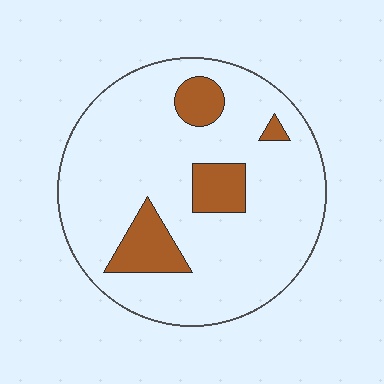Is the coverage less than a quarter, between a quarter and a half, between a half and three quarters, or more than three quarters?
Less than a quarter.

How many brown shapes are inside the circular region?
4.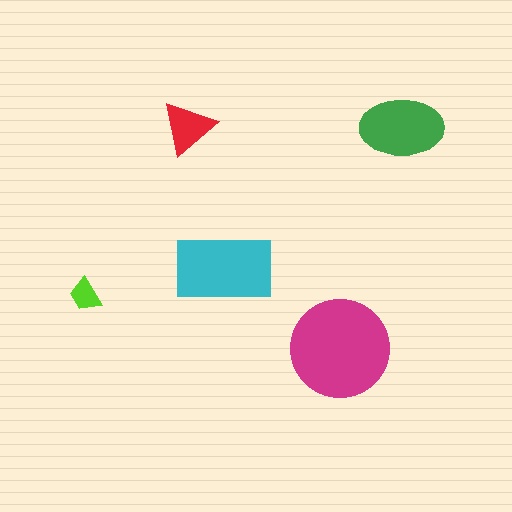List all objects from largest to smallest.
The magenta circle, the cyan rectangle, the green ellipse, the red triangle, the lime trapezoid.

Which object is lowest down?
The magenta circle is bottommost.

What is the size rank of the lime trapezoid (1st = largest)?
5th.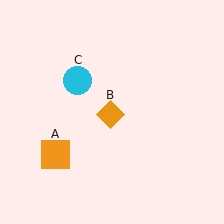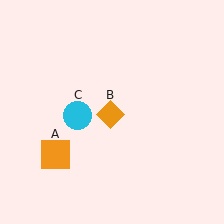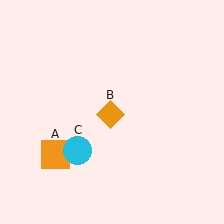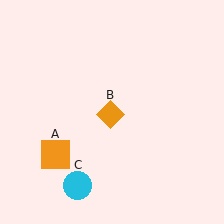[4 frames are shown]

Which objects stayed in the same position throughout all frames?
Orange square (object A) and orange diamond (object B) remained stationary.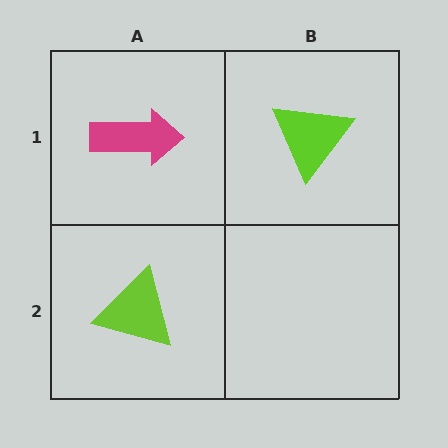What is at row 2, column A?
A lime triangle.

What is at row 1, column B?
A lime triangle.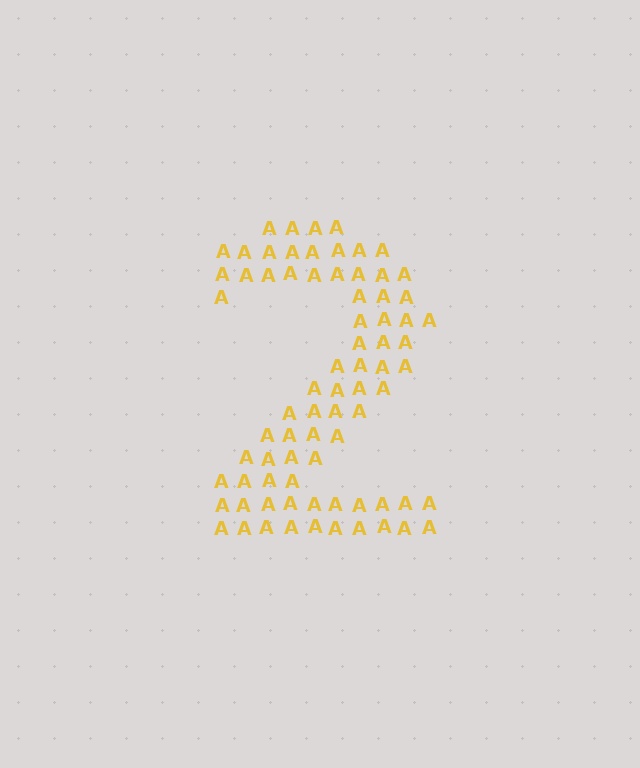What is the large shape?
The large shape is the digit 2.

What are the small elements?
The small elements are letter A's.